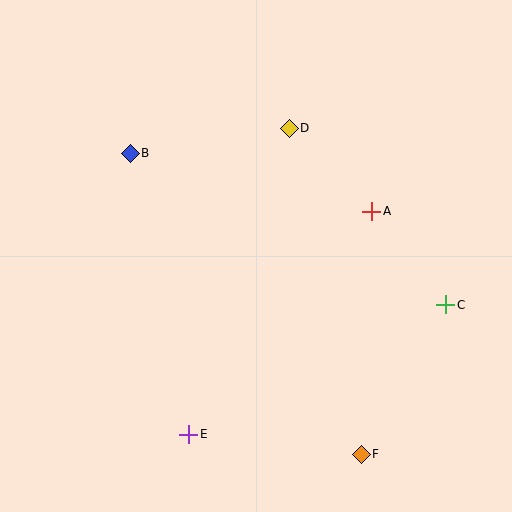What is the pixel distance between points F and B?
The distance between F and B is 380 pixels.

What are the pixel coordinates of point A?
Point A is at (372, 211).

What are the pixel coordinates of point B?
Point B is at (130, 153).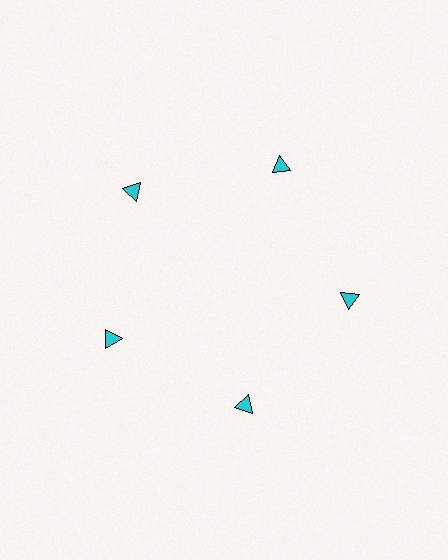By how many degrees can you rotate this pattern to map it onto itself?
The pattern maps onto itself every 72 degrees of rotation.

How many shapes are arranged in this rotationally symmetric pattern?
There are 5 shapes, arranged in 5 groups of 1.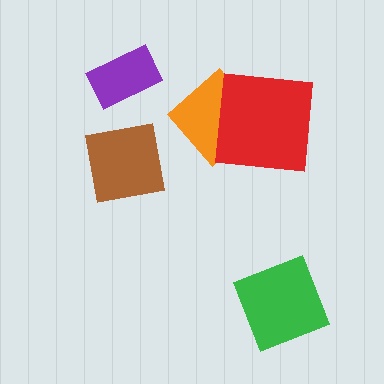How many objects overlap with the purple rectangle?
0 objects overlap with the purple rectangle.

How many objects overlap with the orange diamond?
1 object overlaps with the orange diamond.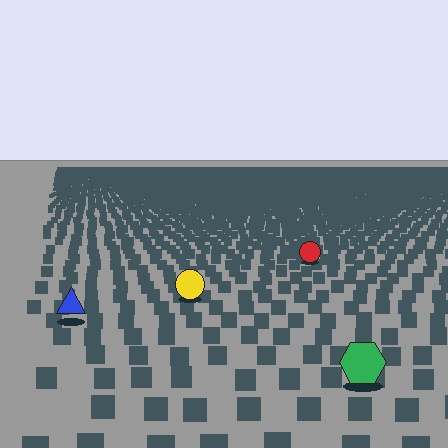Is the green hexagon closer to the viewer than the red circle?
Yes. The green hexagon is closer — you can tell from the texture gradient: the ground texture is coarser near it.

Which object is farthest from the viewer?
The red circle is farthest from the viewer. It appears smaller and the ground texture around it is denser.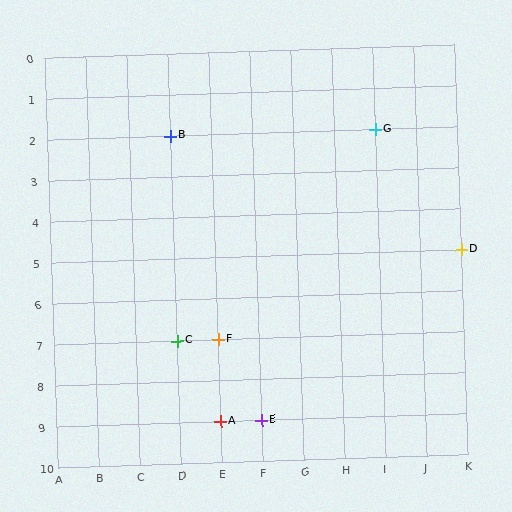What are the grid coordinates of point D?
Point D is at grid coordinates (K, 5).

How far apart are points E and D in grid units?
Points E and D are 5 columns and 4 rows apart (about 6.4 grid units diagonally).